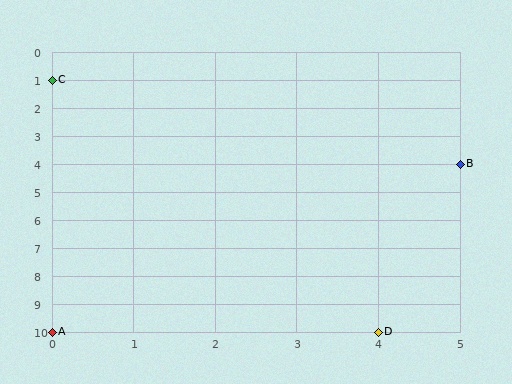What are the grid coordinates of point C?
Point C is at grid coordinates (0, 1).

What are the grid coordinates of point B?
Point B is at grid coordinates (5, 4).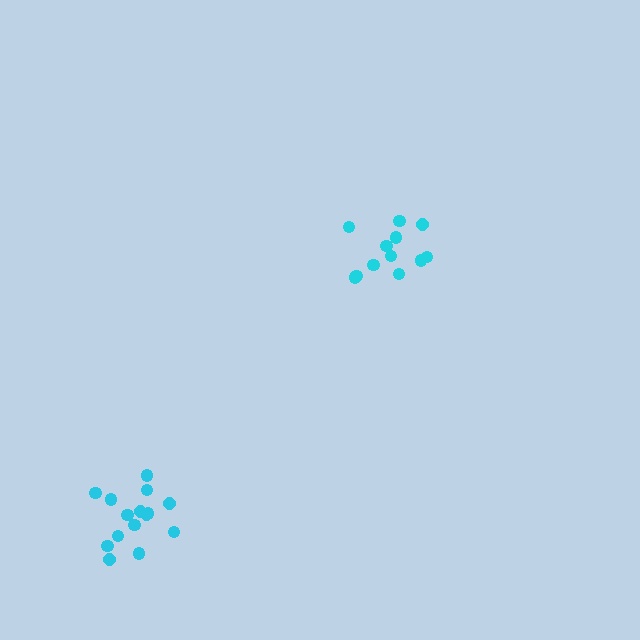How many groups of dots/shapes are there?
There are 2 groups.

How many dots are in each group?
Group 1: 15 dots, Group 2: 12 dots (27 total).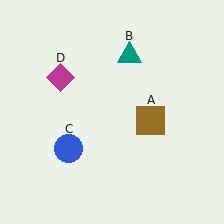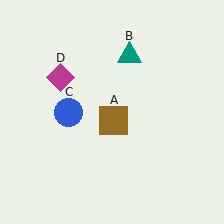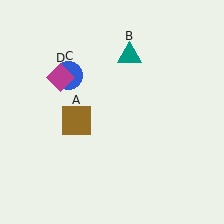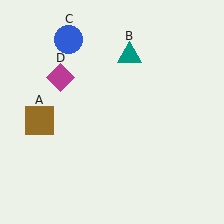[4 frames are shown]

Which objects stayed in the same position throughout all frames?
Teal triangle (object B) and magenta diamond (object D) remained stationary.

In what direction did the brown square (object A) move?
The brown square (object A) moved left.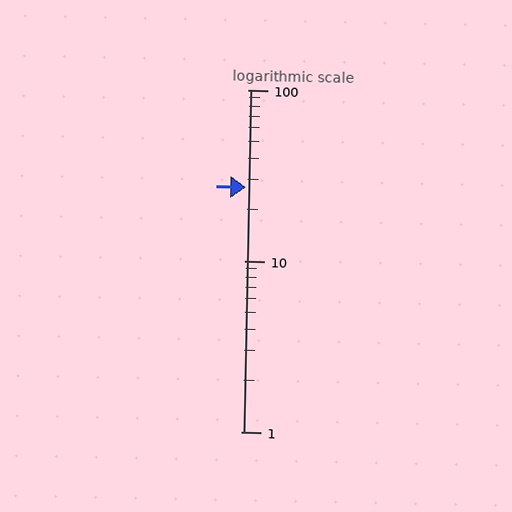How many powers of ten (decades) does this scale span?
The scale spans 2 decades, from 1 to 100.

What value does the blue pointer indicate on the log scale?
The pointer indicates approximately 27.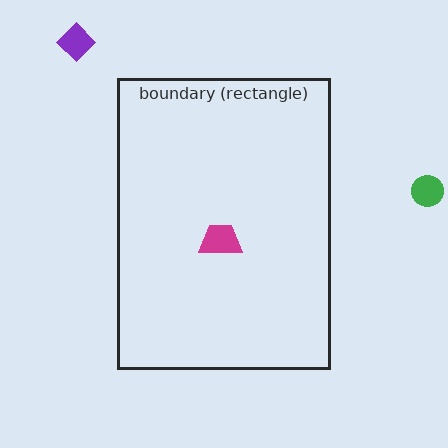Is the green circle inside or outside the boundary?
Outside.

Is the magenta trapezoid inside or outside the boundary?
Inside.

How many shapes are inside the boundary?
1 inside, 2 outside.